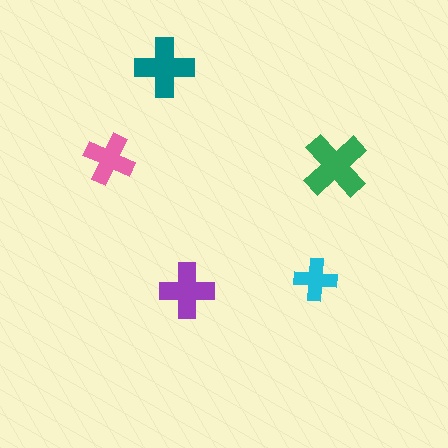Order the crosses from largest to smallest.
the green one, the teal one, the purple one, the pink one, the cyan one.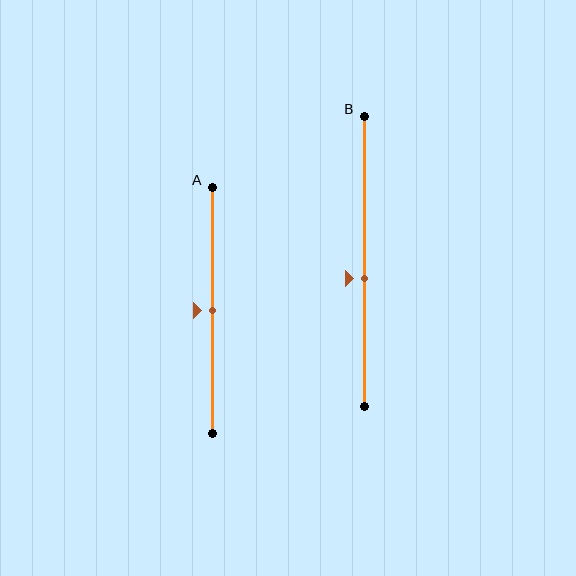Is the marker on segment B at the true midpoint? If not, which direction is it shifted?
No, the marker on segment B is shifted downward by about 6% of the segment length.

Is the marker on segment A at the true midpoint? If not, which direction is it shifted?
Yes, the marker on segment A is at the true midpoint.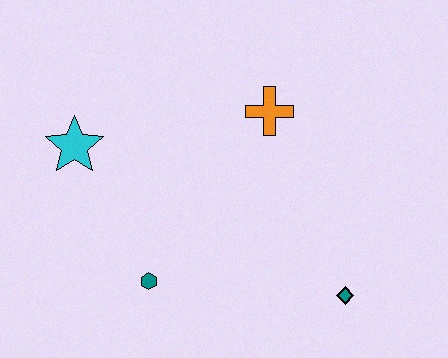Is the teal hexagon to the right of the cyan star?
Yes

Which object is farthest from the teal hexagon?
The orange cross is farthest from the teal hexagon.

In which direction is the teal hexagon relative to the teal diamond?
The teal hexagon is to the left of the teal diamond.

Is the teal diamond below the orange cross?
Yes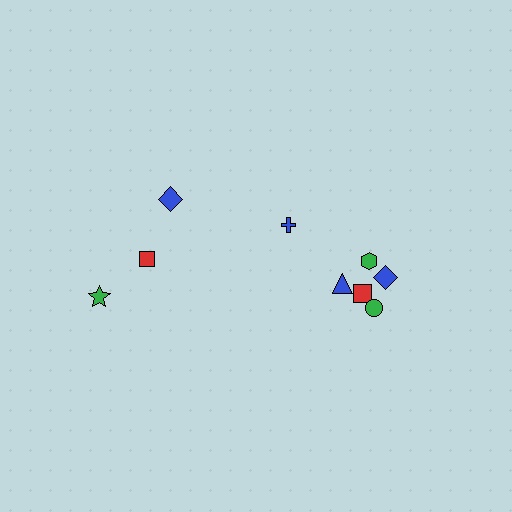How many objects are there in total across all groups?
There are 9 objects.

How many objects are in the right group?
There are 6 objects.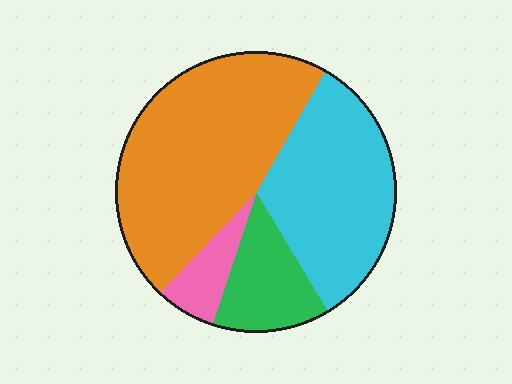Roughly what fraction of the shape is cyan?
Cyan covers 33% of the shape.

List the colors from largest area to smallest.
From largest to smallest: orange, cyan, green, pink.